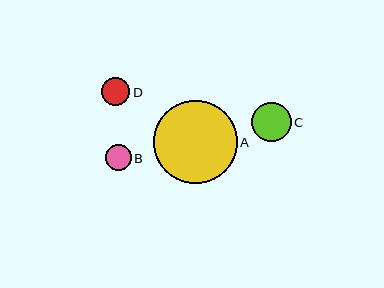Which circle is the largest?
Circle A is the largest with a size of approximately 83 pixels.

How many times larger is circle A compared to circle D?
Circle A is approximately 3.0 times the size of circle D.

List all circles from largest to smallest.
From largest to smallest: A, C, D, B.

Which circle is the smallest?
Circle B is the smallest with a size of approximately 26 pixels.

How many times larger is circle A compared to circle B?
Circle A is approximately 3.2 times the size of circle B.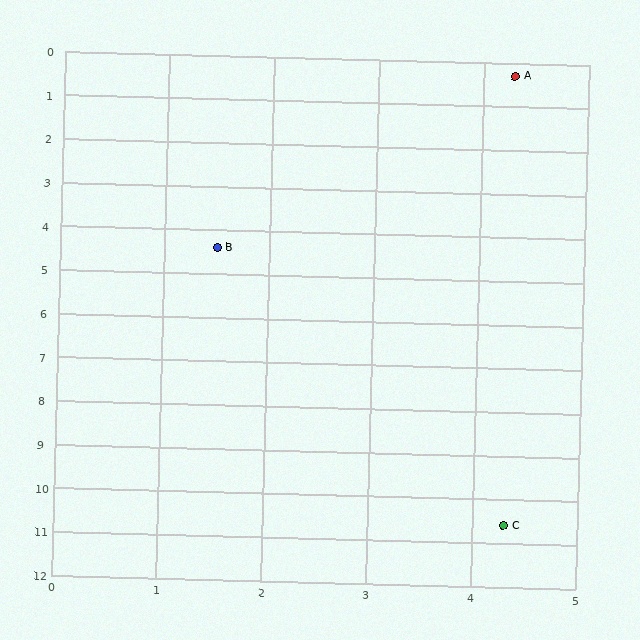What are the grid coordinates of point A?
Point A is at approximately (4.3, 0.3).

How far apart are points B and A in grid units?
Points B and A are about 5.0 grid units apart.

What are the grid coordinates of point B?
Point B is at approximately (1.5, 4.4).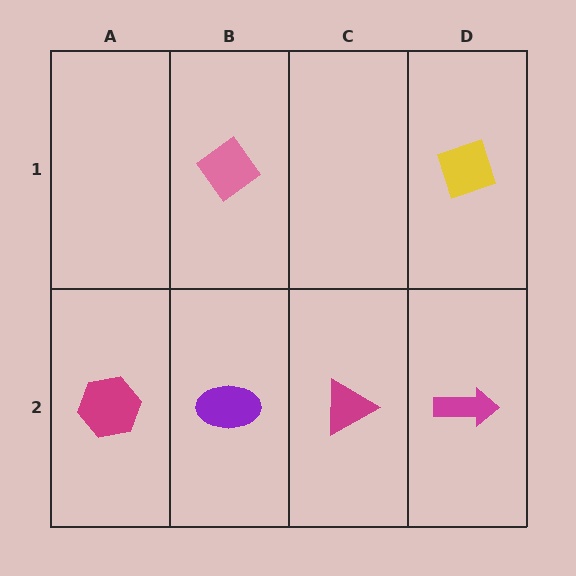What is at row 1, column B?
A pink diamond.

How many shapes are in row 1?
2 shapes.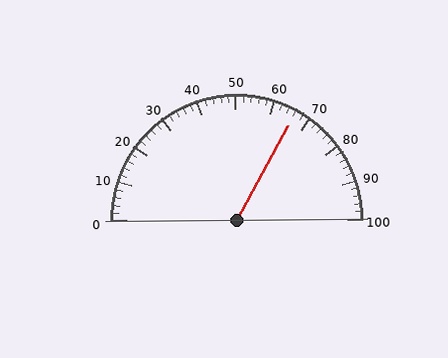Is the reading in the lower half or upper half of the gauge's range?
The reading is in the upper half of the range (0 to 100).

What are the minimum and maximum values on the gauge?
The gauge ranges from 0 to 100.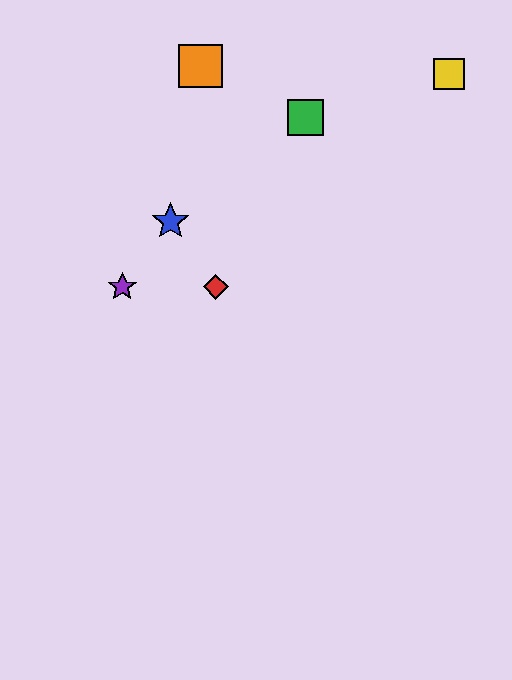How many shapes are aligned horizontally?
2 shapes (the red diamond, the purple star) are aligned horizontally.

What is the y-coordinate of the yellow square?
The yellow square is at y≈74.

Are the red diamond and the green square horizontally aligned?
No, the red diamond is at y≈287 and the green square is at y≈118.